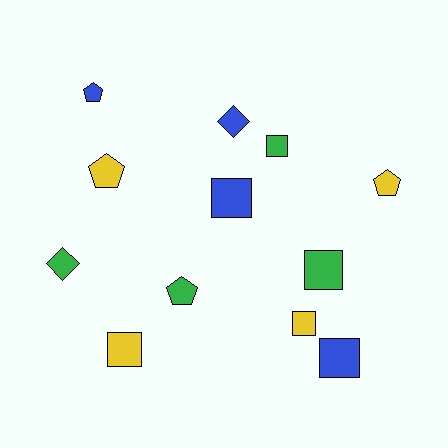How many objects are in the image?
There are 12 objects.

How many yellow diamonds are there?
There are no yellow diamonds.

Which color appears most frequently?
Green, with 4 objects.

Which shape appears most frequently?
Square, with 6 objects.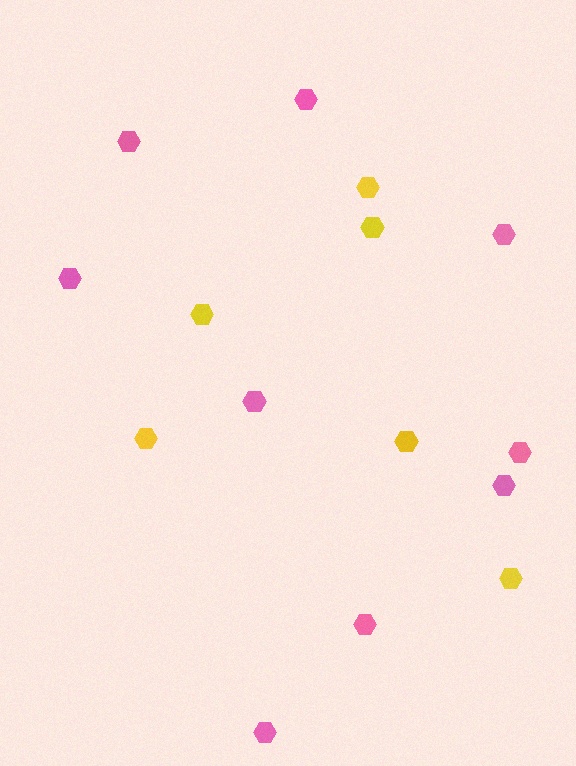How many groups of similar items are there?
There are 2 groups: one group of yellow hexagons (6) and one group of pink hexagons (9).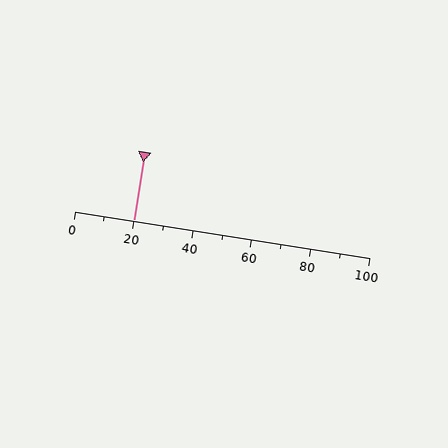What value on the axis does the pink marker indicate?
The marker indicates approximately 20.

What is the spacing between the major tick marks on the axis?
The major ticks are spaced 20 apart.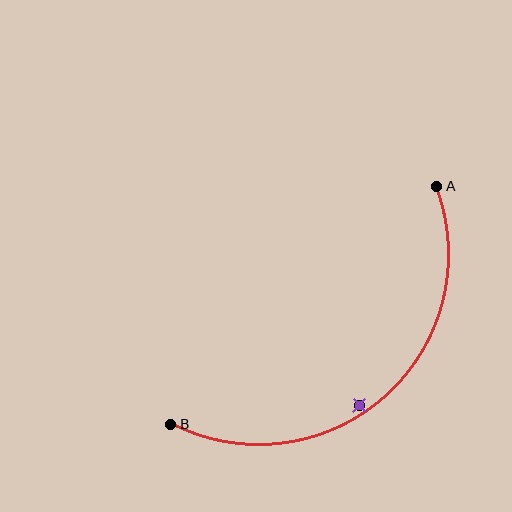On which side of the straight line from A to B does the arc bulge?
The arc bulges below and to the right of the straight line connecting A and B.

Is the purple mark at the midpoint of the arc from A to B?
No — the purple mark does not lie on the arc at all. It sits slightly inside the curve.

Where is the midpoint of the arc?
The arc midpoint is the point on the curve farthest from the straight line joining A and B. It sits below and to the right of that line.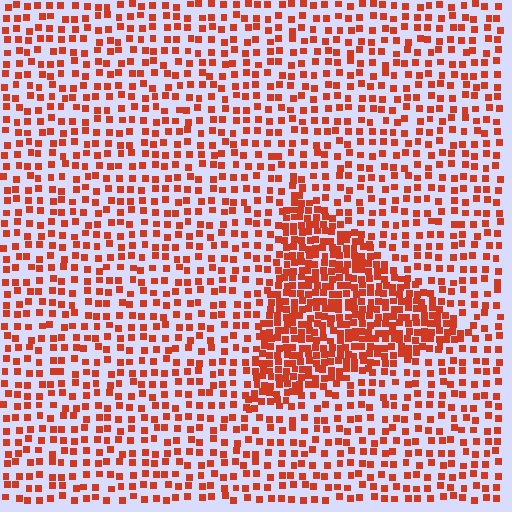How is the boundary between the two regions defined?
The boundary is defined by a change in element density (approximately 2.3x ratio). All elements are the same color, size, and shape.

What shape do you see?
I see a triangle.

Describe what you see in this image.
The image contains small red elements arranged at two different densities. A triangle-shaped region is visible where the elements are more densely packed than the surrounding area.